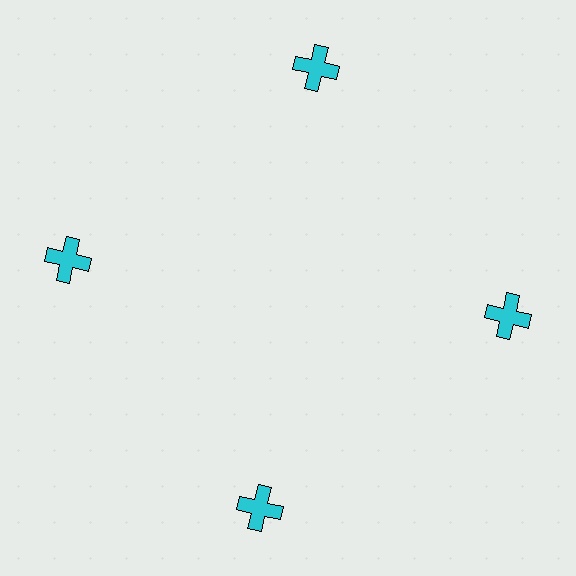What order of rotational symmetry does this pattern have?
This pattern has 4-fold rotational symmetry.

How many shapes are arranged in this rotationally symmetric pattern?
There are 4 shapes, arranged in 4 groups of 1.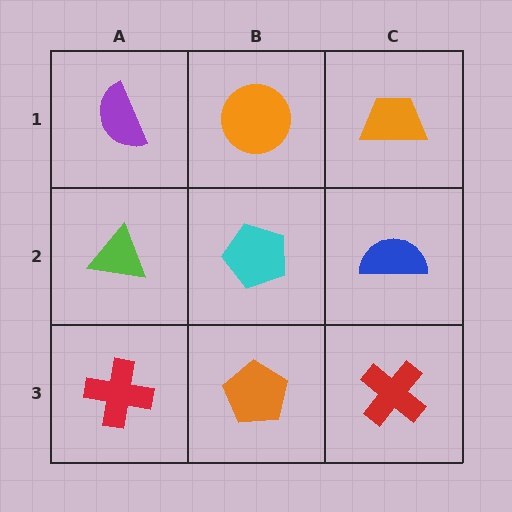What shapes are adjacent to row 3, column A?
A lime triangle (row 2, column A), an orange pentagon (row 3, column B).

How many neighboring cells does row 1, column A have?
2.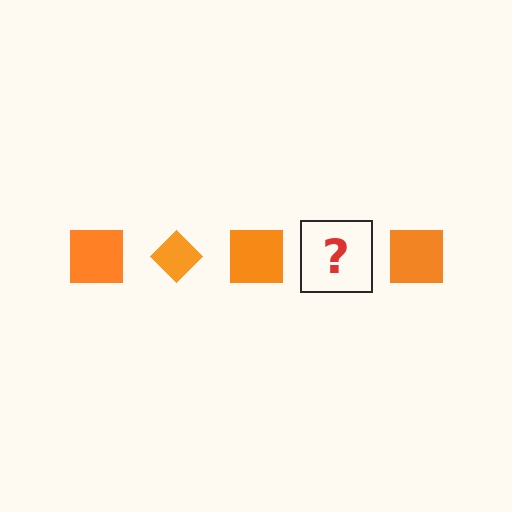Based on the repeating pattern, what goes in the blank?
The blank should be an orange diamond.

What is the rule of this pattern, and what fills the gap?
The rule is that the pattern cycles through square, diamond shapes in orange. The gap should be filled with an orange diamond.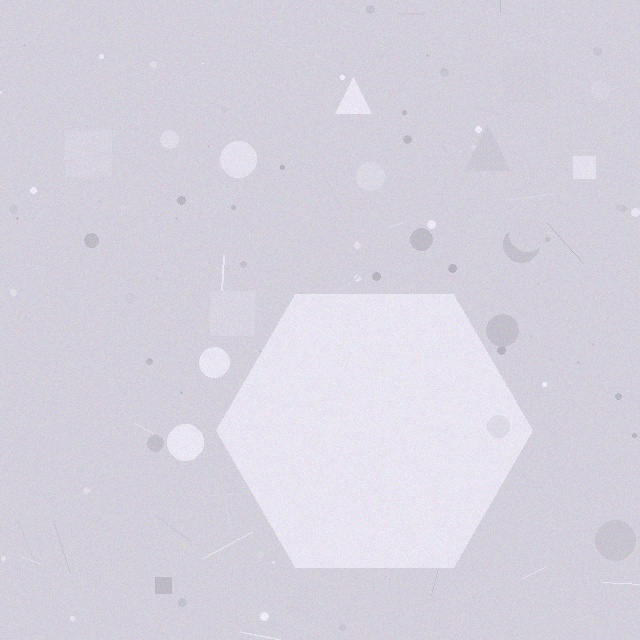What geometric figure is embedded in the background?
A hexagon is embedded in the background.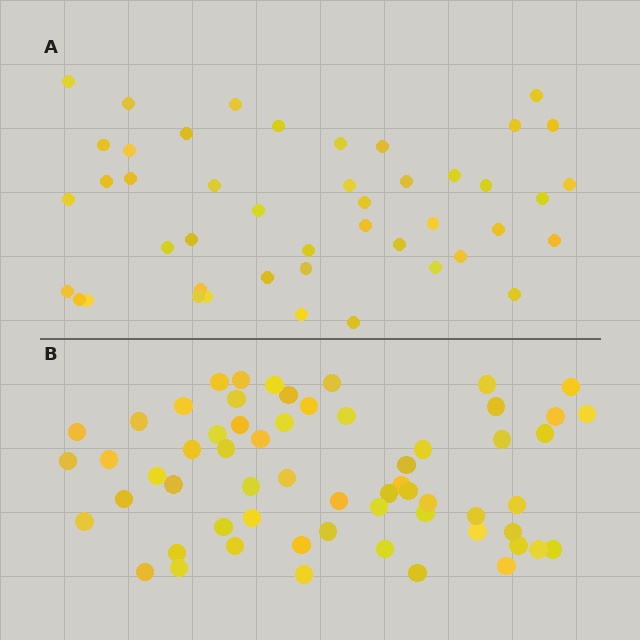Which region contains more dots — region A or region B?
Region B (the bottom region) has more dots.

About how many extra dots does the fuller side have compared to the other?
Region B has approximately 15 more dots than region A.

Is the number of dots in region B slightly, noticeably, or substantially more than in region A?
Region B has noticeably more, but not dramatically so. The ratio is roughly 1.3 to 1.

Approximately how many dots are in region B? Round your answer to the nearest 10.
About 60 dots.